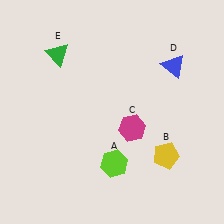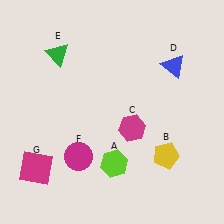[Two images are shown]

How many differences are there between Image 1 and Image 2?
There are 2 differences between the two images.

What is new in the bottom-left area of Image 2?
A magenta circle (F) was added in the bottom-left area of Image 2.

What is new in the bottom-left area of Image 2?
A magenta square (G) was added in the bottom-left area of Image 2.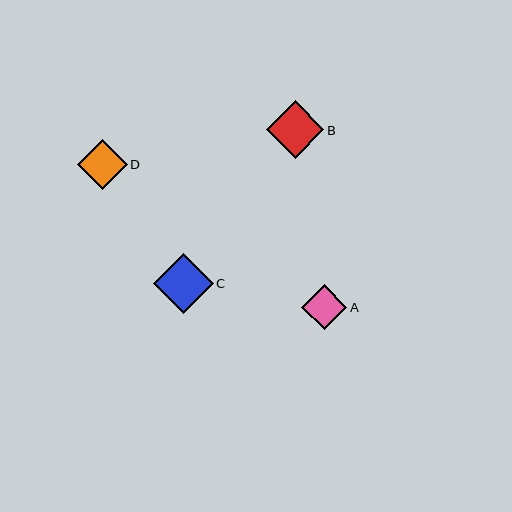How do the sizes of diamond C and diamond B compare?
Diamond C and diamond B are approximately the same size.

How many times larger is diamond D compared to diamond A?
Diamond D is approximately 1.1 times the size of diamond A.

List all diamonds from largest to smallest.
From largest to smallest: C, B, D, A.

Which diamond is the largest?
Diamond C is the largest with a size of approximately 60 pixels.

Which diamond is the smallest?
Diamond A is the smallest with a size of approximately 45 pixels.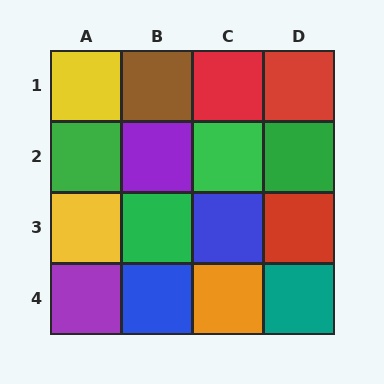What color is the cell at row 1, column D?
Red.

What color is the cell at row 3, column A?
Yellow.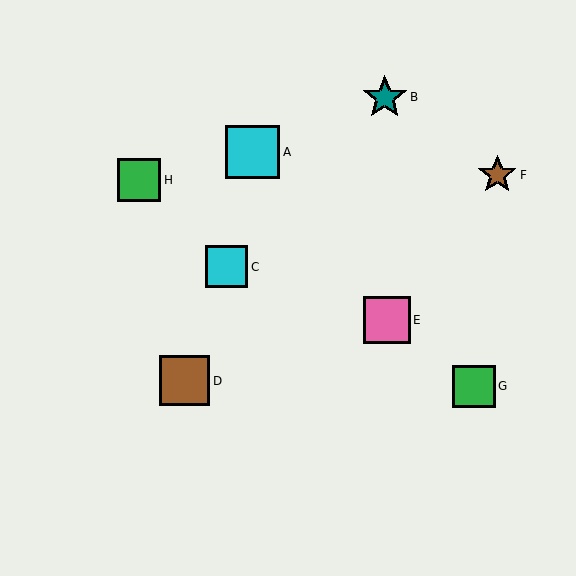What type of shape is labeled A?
Shape A is a cyan square.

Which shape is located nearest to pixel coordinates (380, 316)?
The pink square (labeled E) at (387, 320) is nearest to that location.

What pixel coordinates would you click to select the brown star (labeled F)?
Click at (497, 175) to select the brown star F.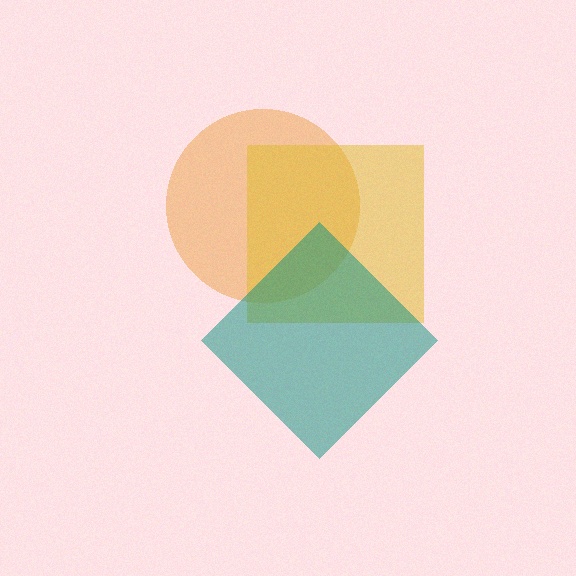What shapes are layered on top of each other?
The layered shapes are: an orange circle, a yellow square, a teal diamond.